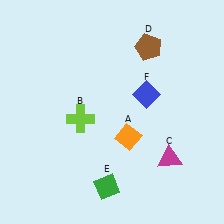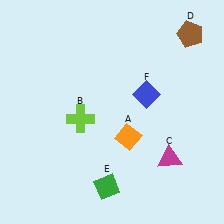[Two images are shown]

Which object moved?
The brown pentagon (D) moved right.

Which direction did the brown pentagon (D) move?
The brown pentagon (D) moved right.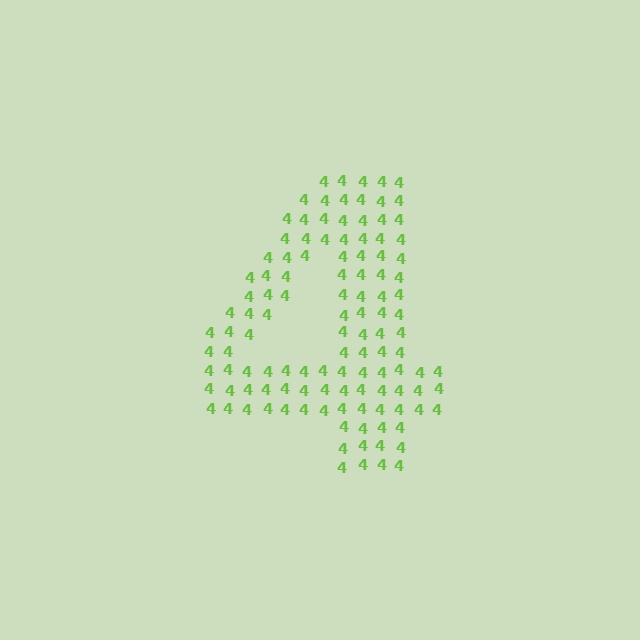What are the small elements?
The small elements are digit 4's.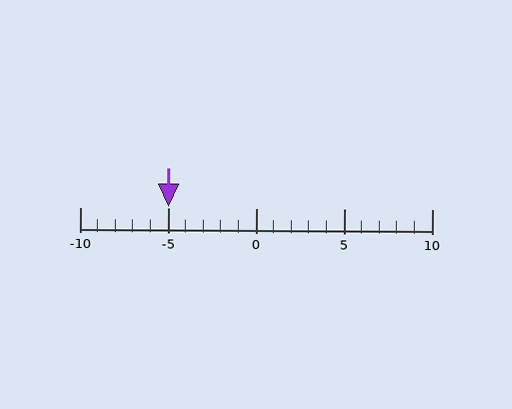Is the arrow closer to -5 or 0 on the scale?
The arrow is closer to -5.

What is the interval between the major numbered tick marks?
The major tick marks are spaced 5 units apart.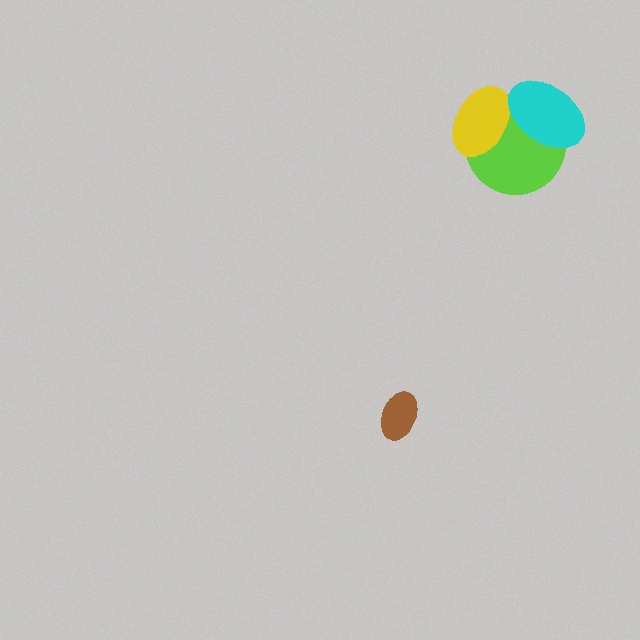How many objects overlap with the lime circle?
2 objects overlap with the lime circle.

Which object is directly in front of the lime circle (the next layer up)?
The yellow ellipse is directly in front of the lime circle.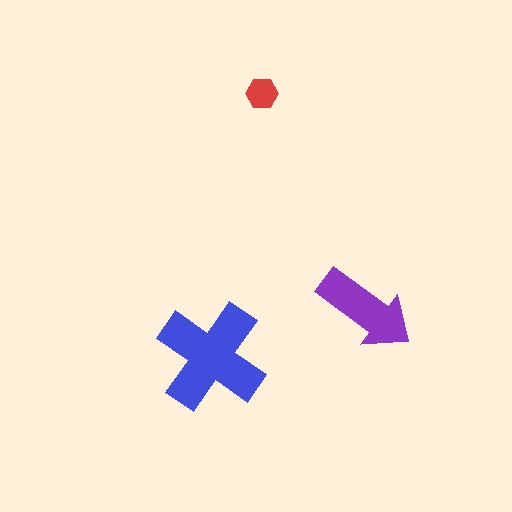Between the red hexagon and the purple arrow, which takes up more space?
The purple arrow.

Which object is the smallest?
The red hexagon.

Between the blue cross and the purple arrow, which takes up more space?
The blue cross.